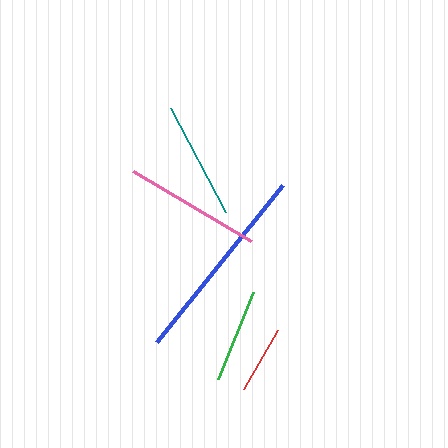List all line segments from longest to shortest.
From longest to shortest: blue, pink, teal, green, red.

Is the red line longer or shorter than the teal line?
The teal line is longer than the red line.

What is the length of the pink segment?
The pink segment is approximately 137 pixels long.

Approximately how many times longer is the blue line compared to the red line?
The blue line is approximately 2.9 times the length of the red line.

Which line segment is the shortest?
The red line is the shortest at approximately 69 pixels.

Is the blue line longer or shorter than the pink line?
The blue line is longer than the pink line.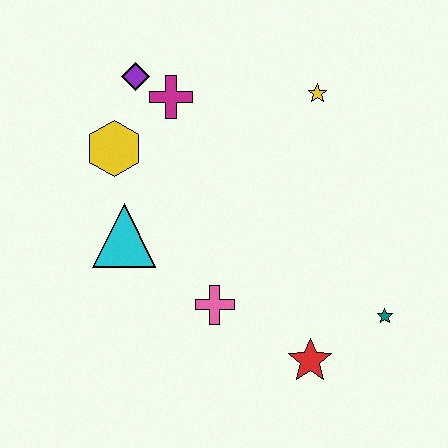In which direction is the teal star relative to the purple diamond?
The teal star is to the right of the purple diamond.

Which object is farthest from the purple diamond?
The teal star is farthest from the purple diamond.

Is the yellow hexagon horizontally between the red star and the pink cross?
No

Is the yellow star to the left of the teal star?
Yes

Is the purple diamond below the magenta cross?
No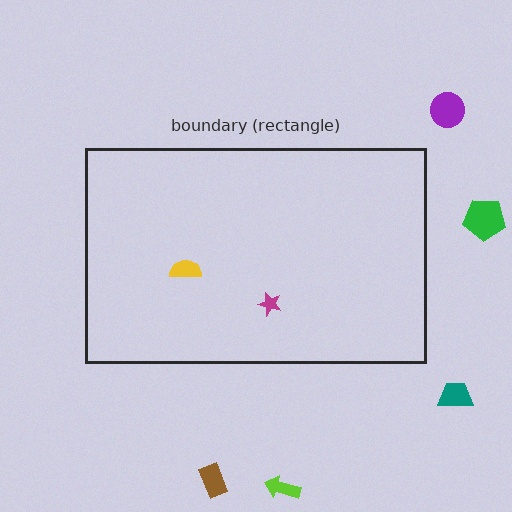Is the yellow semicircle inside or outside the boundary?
Inside.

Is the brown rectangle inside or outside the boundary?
Outside.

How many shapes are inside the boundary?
2 inside, 5 outside.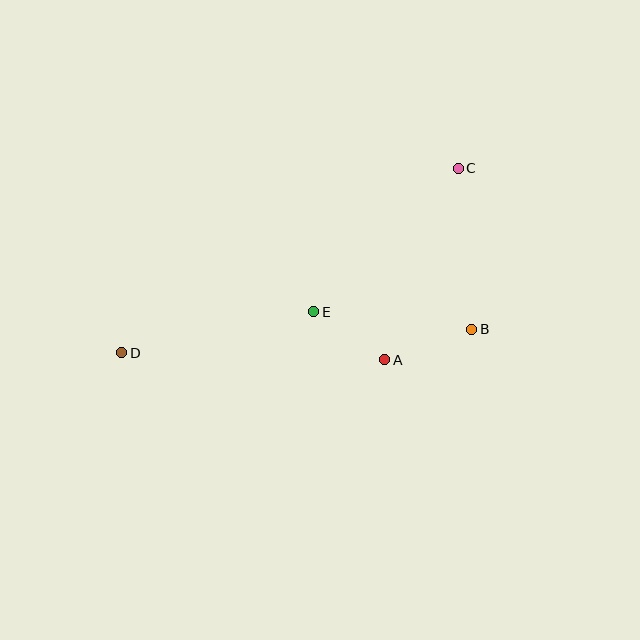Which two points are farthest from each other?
Points C and D are farthest from each other.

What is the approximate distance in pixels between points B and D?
The distance between B and D is approximately 351 pixels.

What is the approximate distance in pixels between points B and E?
The distance between B and E is approximately 159 pixels.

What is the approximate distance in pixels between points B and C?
The distance between B and C is approximately 161 pixels.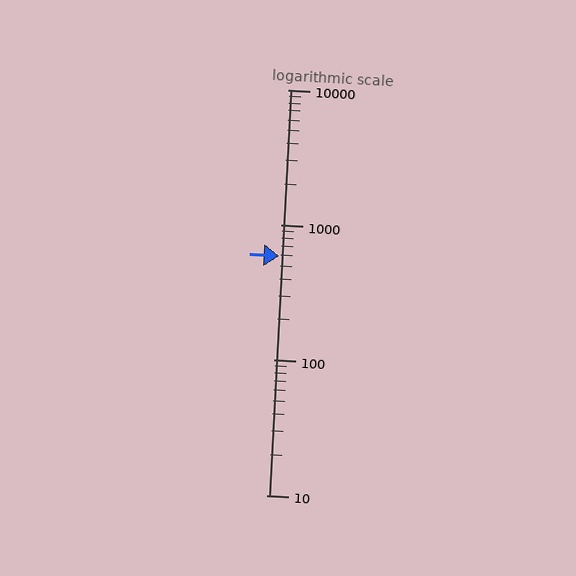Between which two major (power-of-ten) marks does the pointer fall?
The pointer is between 100 and 1000.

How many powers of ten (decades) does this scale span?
The scale spans 3 decades, from 10 to 10000.